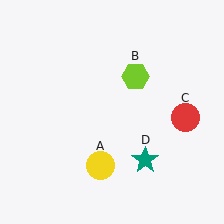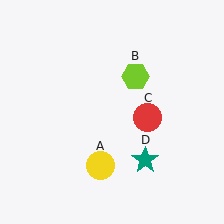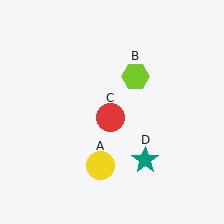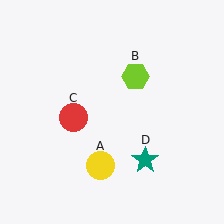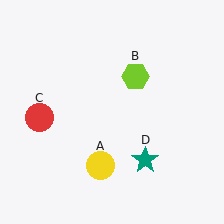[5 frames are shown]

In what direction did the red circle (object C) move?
The red circle (object C) moved left.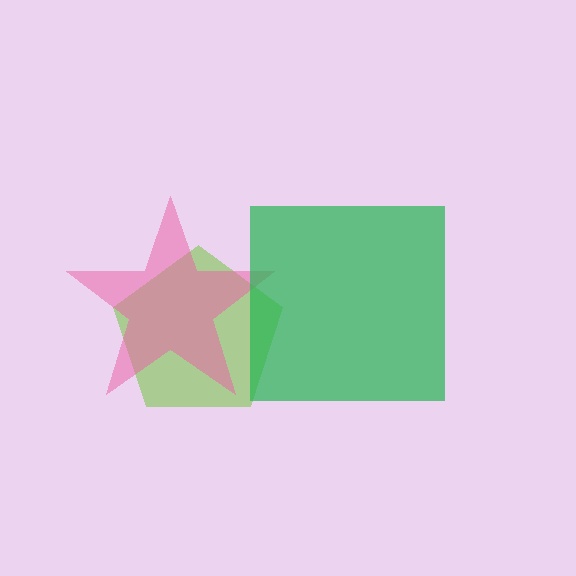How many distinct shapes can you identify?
There are 3 distinct shapes: a lime pentagon, a pink star, a green square.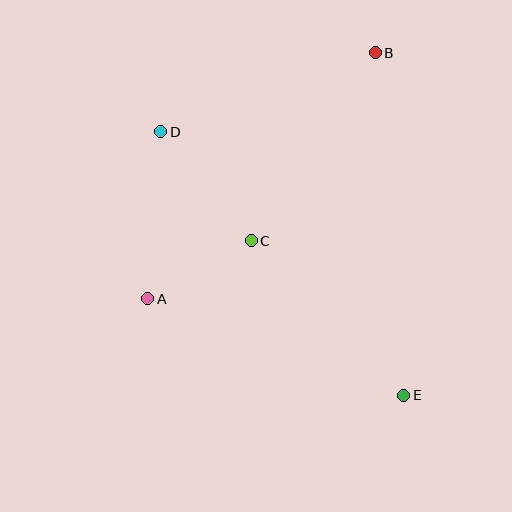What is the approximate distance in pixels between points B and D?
The distance between B and D is approximately 229 pixels.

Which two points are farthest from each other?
Points D and E are farthest from each other.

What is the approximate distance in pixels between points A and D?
The distance between A and D is approximately 167 pixels.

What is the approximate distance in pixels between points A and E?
The distance between A and E is approximately 274 pixels.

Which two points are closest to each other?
Points A and C are closest to each other.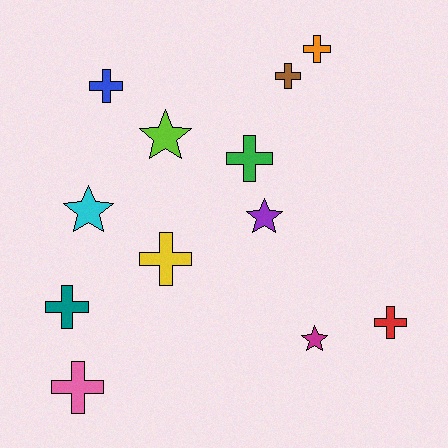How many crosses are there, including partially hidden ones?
There are 8 crosses.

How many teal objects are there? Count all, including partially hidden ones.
There is 1 teal object.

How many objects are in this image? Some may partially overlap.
There are 12 objects.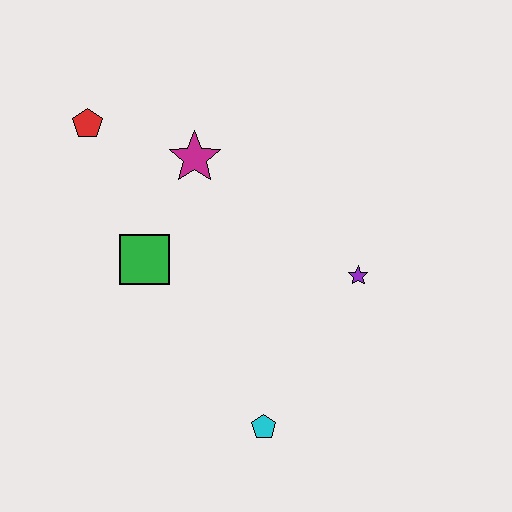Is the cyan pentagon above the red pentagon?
No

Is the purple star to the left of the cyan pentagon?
No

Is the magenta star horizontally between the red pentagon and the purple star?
Yes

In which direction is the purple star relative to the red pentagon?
The purple star is to the right of the red pentagon.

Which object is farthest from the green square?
The purple star is farthest from the green square.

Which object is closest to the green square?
The magenta star is closest to the green square.